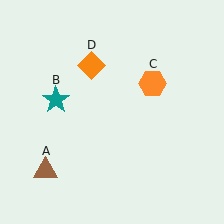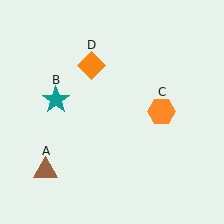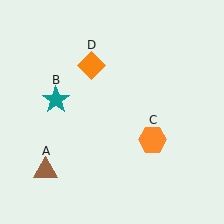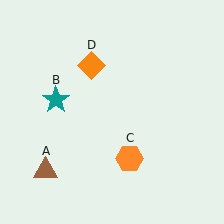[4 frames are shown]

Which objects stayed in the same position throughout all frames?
Brown triangle (object A) and teal star (object B) and orange diamond (object D) remained stationary.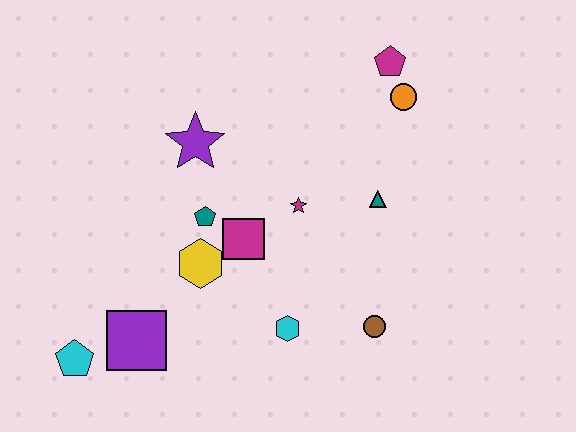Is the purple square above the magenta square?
No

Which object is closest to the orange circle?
The magenta pentagon is closest to the orange circle.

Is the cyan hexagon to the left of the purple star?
No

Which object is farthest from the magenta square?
The magenta pentagon is farthest from the magenta square.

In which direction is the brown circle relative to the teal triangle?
The brown circle is below the teal triangle.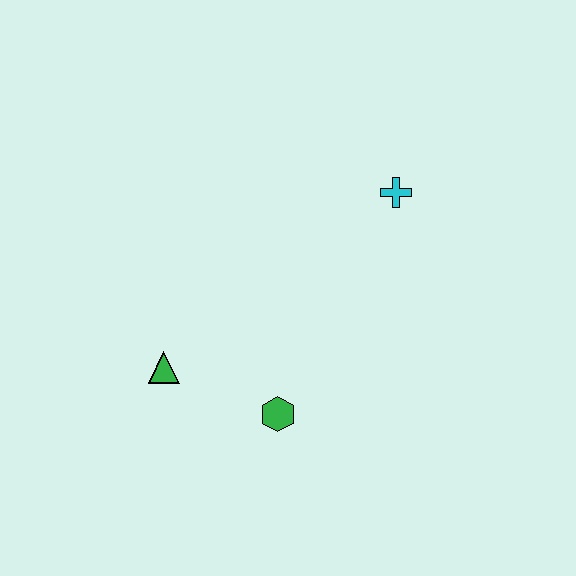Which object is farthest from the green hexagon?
The cyan cross is farthest from the green hexagon.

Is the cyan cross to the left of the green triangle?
No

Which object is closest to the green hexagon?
The green triangle is closest to the green hexagon.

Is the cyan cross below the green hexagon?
No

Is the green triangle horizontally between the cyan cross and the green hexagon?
No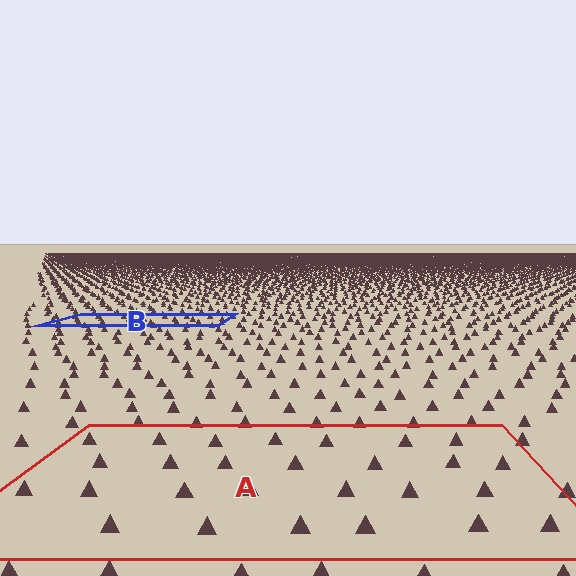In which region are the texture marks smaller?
The texture marks are smaller in region B, because it is farther away.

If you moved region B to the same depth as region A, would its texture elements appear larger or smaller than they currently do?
They would appear larger. At a closer depth, the same texture elements are projected at a bigger on-screen size.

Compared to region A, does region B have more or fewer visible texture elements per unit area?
Region B has more texture elements per unit area — they are packed more densely because it is farther away.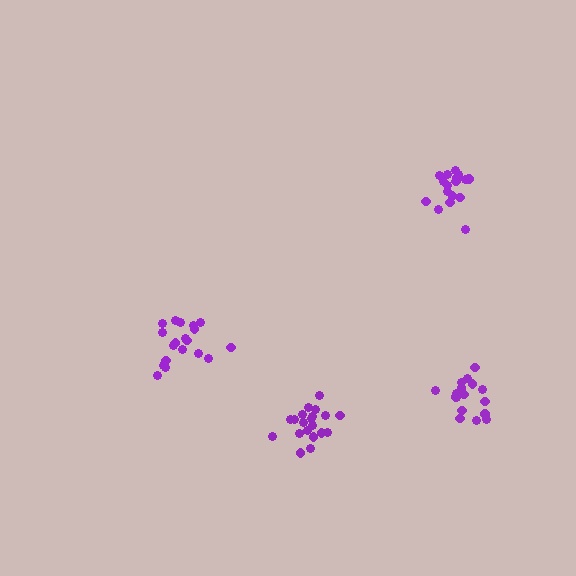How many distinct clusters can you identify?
There are 4 distinct clusters.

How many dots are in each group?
Group 1: 19 dots, Group 2: 18 dots, Group 3: 17 dots, Group 4: 20 dots (74 total).